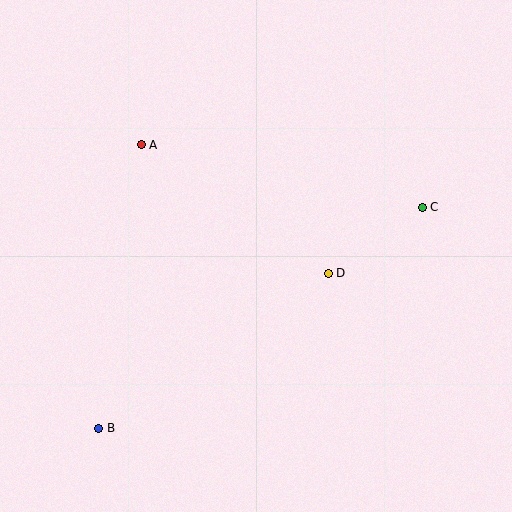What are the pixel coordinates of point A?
Point A is at (141, 145).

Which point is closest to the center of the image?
Point D at (328, 273) is closest to the center.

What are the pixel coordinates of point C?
Point C is at (422, 207).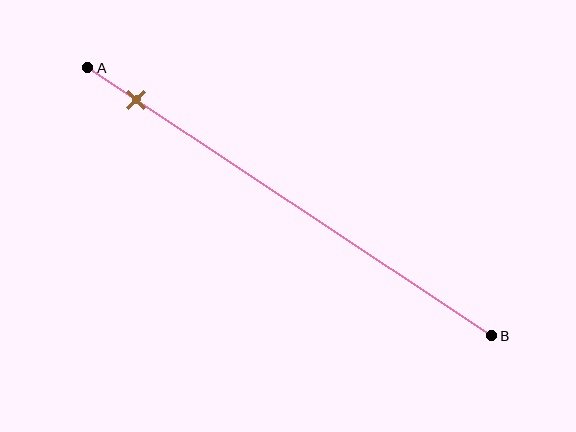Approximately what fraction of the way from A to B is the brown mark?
The brown mark is approximately 10% of the way from A to B.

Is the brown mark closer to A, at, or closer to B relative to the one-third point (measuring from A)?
The brown mark is closer to point A than the one-third point of segment AB.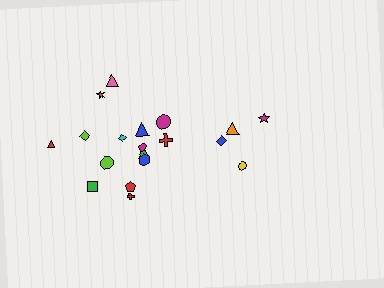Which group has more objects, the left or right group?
The left group.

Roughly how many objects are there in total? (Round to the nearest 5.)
Roughly 20 objects in total.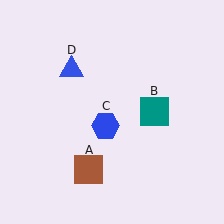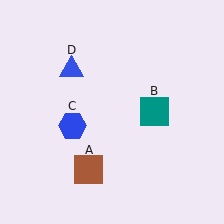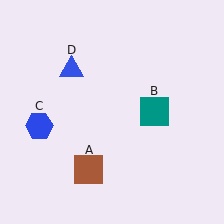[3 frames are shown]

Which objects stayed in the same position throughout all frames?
Brown square (object A) and teal square (object B) and blue triangle (object D) remained stationary.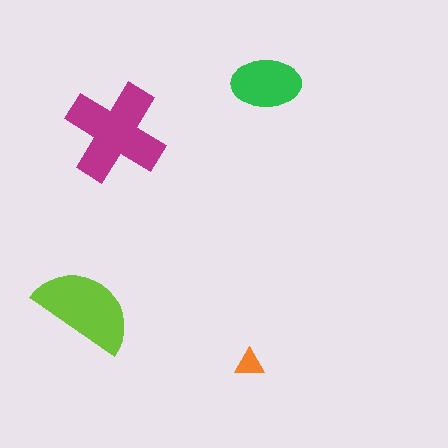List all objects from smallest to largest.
The orange triangle, the green ellipse, the lime semicircle, the magenta cross.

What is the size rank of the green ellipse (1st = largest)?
3rd.